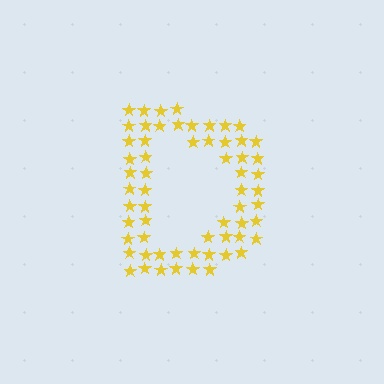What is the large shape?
The large shape is the letter D.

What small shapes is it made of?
It is made of small stars.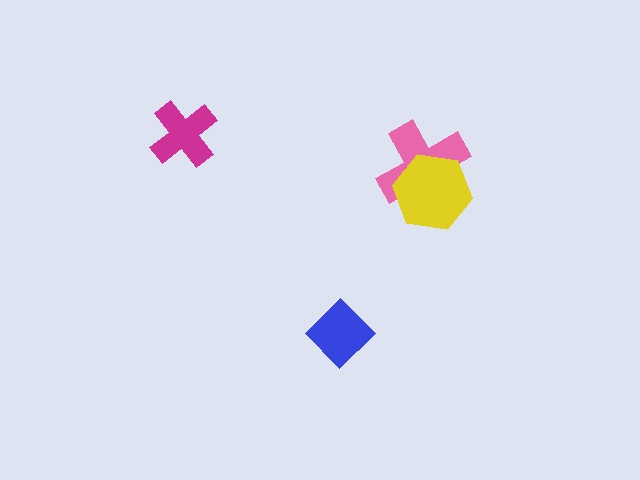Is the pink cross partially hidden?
Yes, it is partially covered by another shape.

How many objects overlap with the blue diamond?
0 objects overlap with the blue diamond.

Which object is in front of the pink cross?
The yellow hexagon is in front of the pink cross.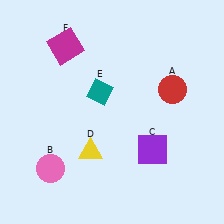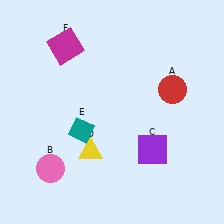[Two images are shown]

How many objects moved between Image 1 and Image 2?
1 object moved between the two images.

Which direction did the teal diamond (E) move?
The teal diamond (E) moved down.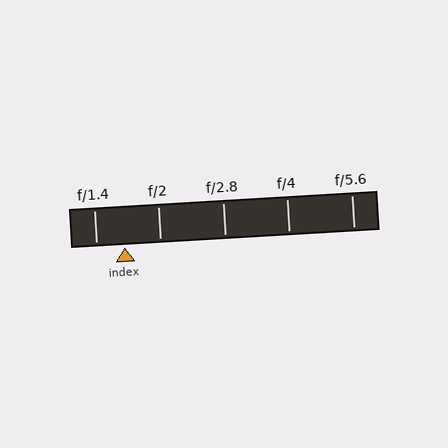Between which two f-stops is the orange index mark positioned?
The index mark is between f/1.4 and f/2.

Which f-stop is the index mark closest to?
The index mark is closest to f/1.4.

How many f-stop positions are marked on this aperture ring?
There are 5 f-stop positions marked.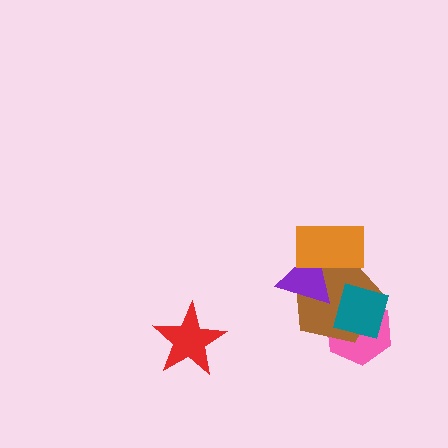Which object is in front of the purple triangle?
The orange rectangle is in front of the purple triangle.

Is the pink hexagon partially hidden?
Yes, it is partially covered by another shape.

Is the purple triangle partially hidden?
Yes, it is partially covered by another shape.